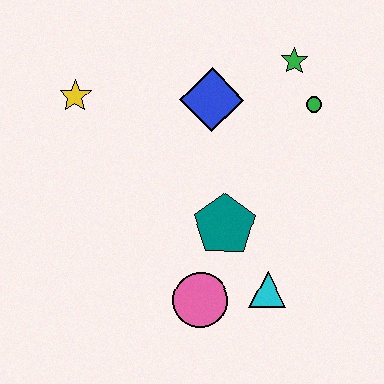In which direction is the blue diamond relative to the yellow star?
The blue diamond is to the right of the yellow star.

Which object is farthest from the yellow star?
The cyan triangle is farthest from the yellow star.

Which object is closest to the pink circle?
The cyan triangle is closest to the pink circle.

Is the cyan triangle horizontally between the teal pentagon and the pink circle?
No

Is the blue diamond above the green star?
No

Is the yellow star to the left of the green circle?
Yes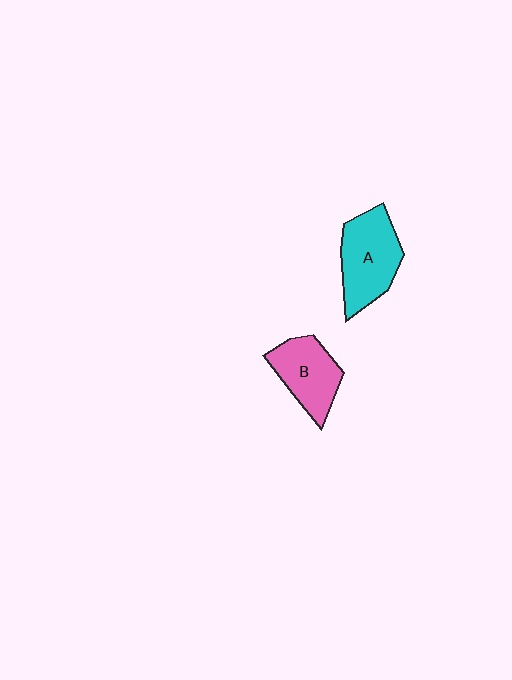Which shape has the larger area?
Shape A (cyan).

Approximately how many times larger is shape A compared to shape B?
Approximately 1.2 times.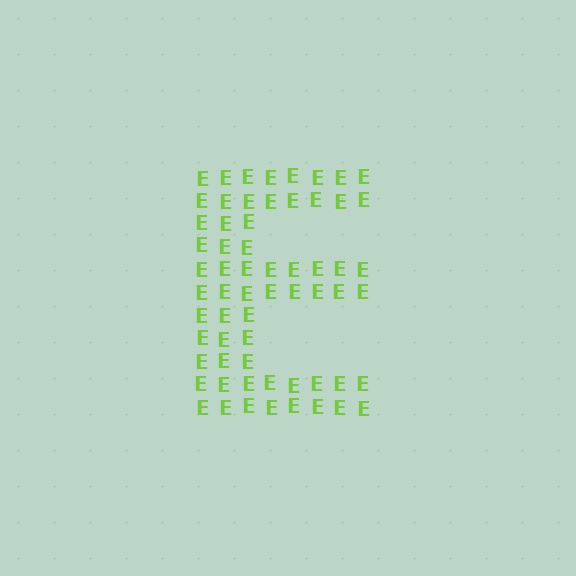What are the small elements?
The small elements are letter E's.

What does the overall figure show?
The overall figure shows the letter E.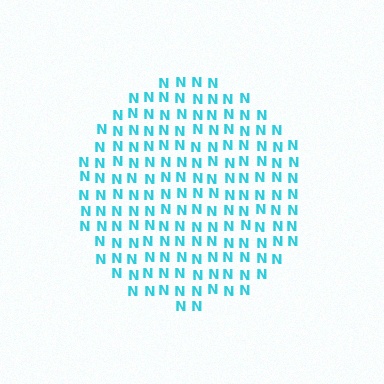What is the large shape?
The large shape is a circle.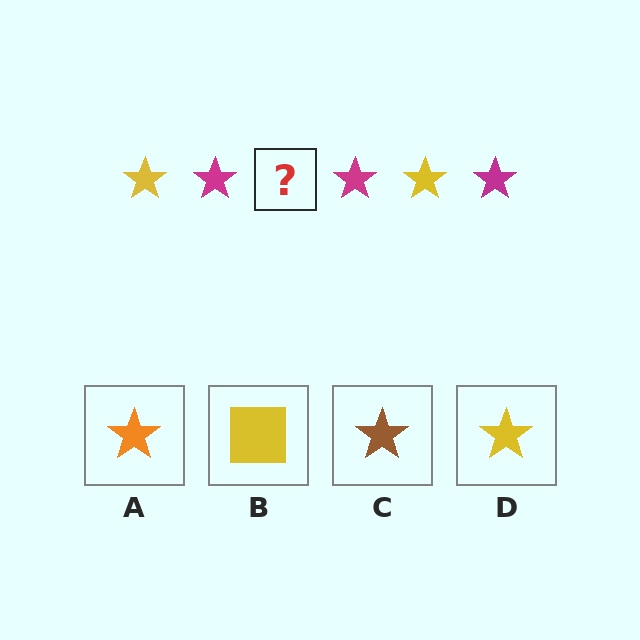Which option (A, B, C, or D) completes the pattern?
D.